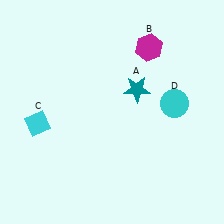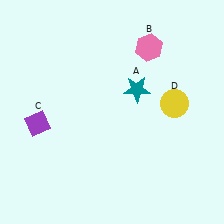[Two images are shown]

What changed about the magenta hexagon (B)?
In Image 1, B is magenta. In Image 2, it changed to pink.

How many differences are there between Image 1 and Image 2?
There are 3 differences between the two images.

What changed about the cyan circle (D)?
In Image 1, D is cyan. In Image 2, it changed to yellow.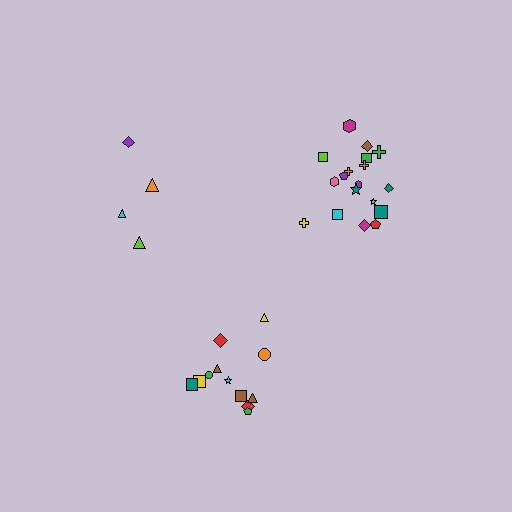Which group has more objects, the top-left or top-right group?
The top-right group.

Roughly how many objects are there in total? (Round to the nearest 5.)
Roughly 35 objects in total.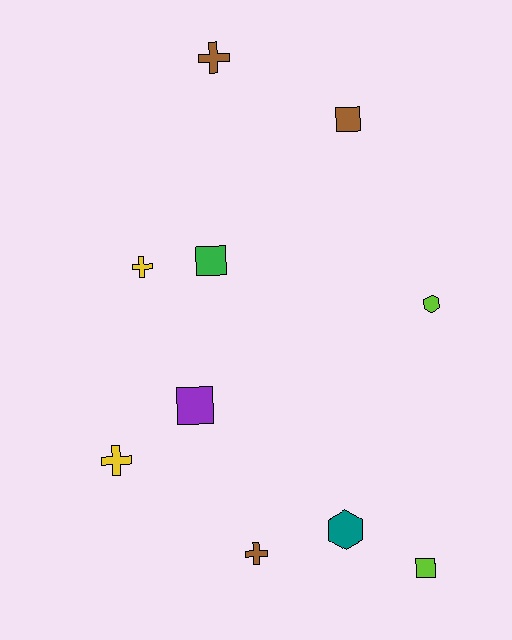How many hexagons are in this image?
There are 2 hexagons.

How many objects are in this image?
There are 10 objects.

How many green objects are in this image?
There is 1 green object.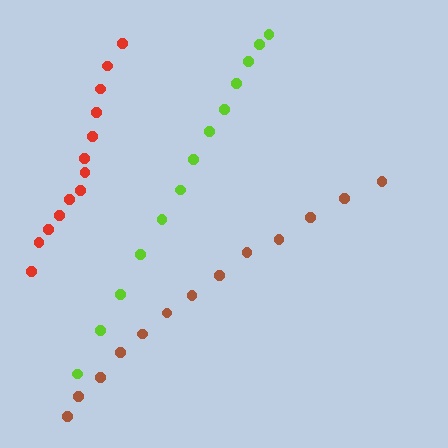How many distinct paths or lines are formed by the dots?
There are 3 distinct paths.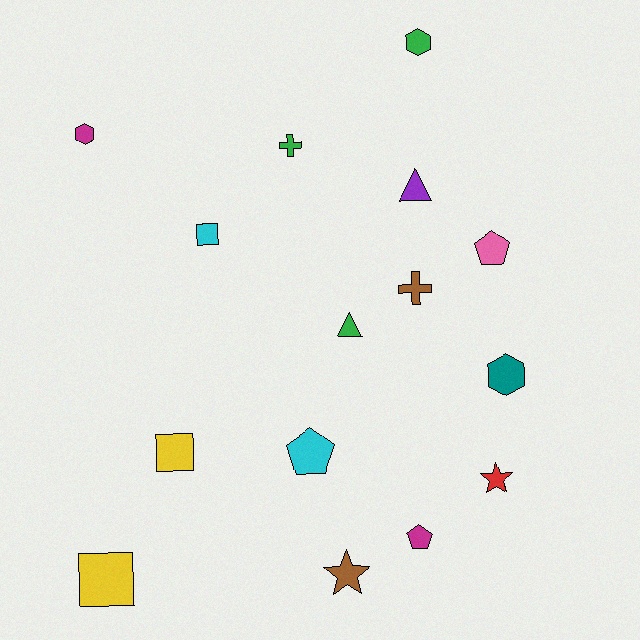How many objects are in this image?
There are 15 objects.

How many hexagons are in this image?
There are 3 hexagons.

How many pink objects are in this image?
There is 1 pink object.